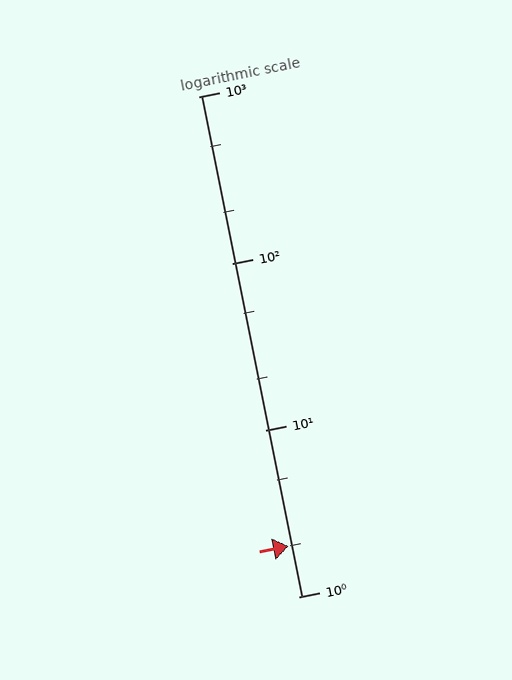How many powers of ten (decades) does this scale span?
The scale spans 3 decades, from 1 to 1000.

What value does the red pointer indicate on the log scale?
The pointer indicates approximately 2.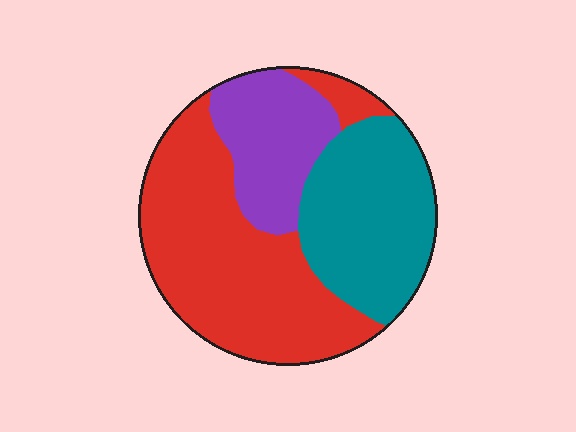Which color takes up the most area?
Red, at roughly 50%.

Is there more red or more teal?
Red.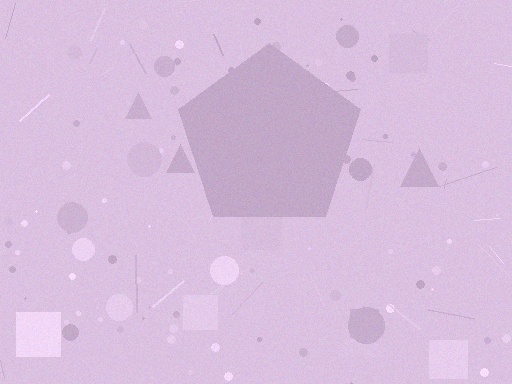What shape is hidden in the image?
A pentagon is hidden in the image.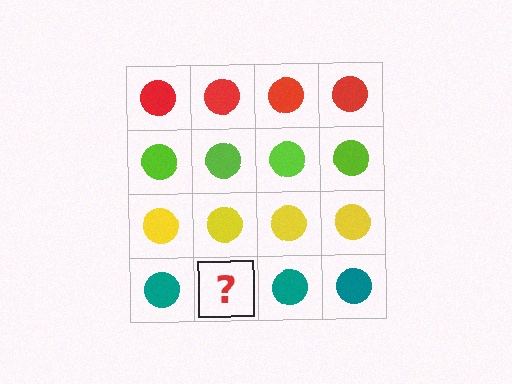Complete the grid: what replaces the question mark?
The question mark should be replaced with a teal circle.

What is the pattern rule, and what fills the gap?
The rule is that each row has a consistent color. The gap should be filled with a teal circle.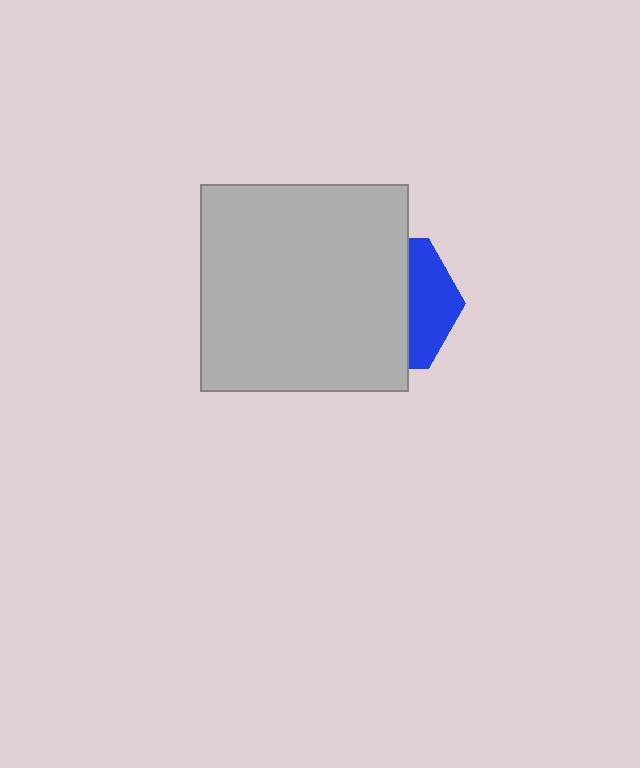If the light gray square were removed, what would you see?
You would see the complete blue hexagon.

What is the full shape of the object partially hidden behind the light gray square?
The partially hidden object is a blue hexagon.